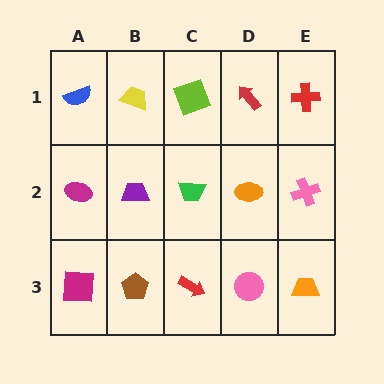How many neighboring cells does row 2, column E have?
3.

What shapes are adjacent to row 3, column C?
A green trapezoid (row 2, column C), a brown pentagon (row 3, column B), a pink circle (row 3, column D).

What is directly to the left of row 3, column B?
A magenta square.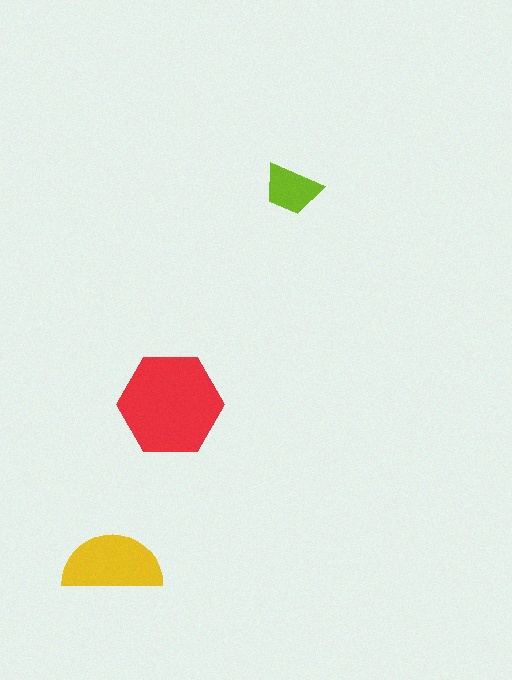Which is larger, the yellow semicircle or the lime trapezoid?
The yellow semicircle.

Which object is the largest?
The red hexagon.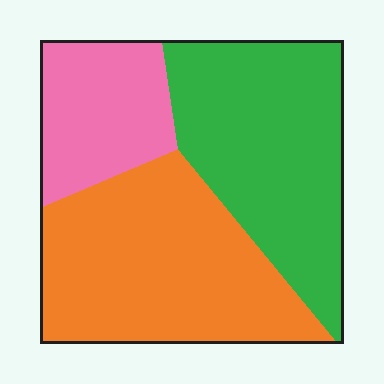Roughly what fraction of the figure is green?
Green covers 39% of the figure.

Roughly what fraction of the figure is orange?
Orange covers roughly 40% of the figure.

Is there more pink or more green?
Green.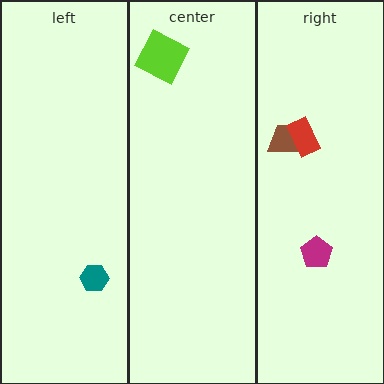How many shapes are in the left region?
1.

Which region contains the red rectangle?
The right region.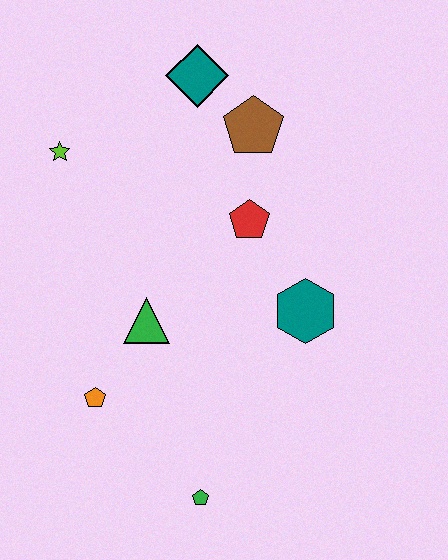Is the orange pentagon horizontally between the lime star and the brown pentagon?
Yes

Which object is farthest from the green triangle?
The teal diamond is farthest from the green triangle.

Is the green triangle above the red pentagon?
No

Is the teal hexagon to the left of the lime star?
No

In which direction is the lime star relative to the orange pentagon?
The lime star is above the orange pentagon.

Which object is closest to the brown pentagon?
The teal diamond is closest to the brown pentagon.